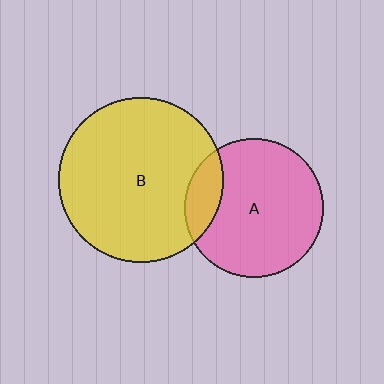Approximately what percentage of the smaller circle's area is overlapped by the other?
Approximately 15%.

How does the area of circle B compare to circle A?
Approximately 1.4 times.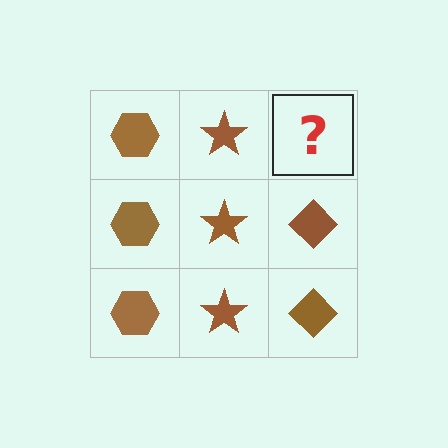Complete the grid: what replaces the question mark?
The question mark should be replaced with a brown diamond.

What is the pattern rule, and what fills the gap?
The rule is that each column has a consistent shape. The gap should be filled with a brown diamond.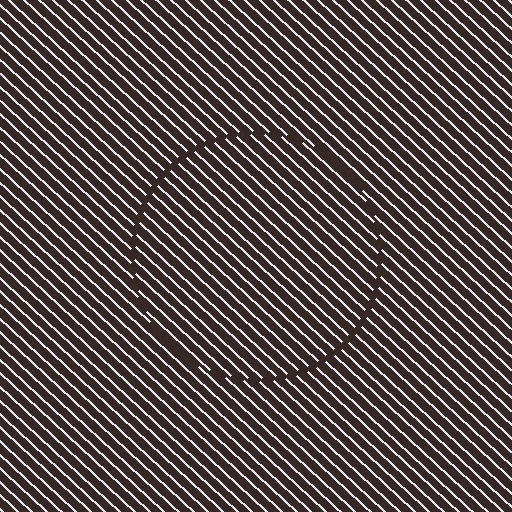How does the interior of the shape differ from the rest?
The interior of the shape contains the same grating, shifted by half a period — the contour is defined by the phase discontinuity where line-ends from the inner and outer gratings abut.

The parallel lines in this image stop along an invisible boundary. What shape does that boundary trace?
An illusory circle. The interior of the shape contains the same grating, shifted by half a period — the contour is defined by the phase discontinuity where line-ends from the inner and outer gratings abut.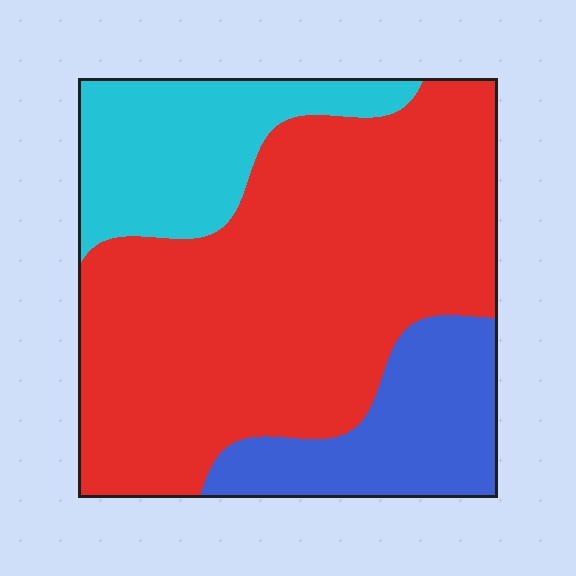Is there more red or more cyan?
Red.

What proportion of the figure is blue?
Blue takes up between a sixth and a third of the figure.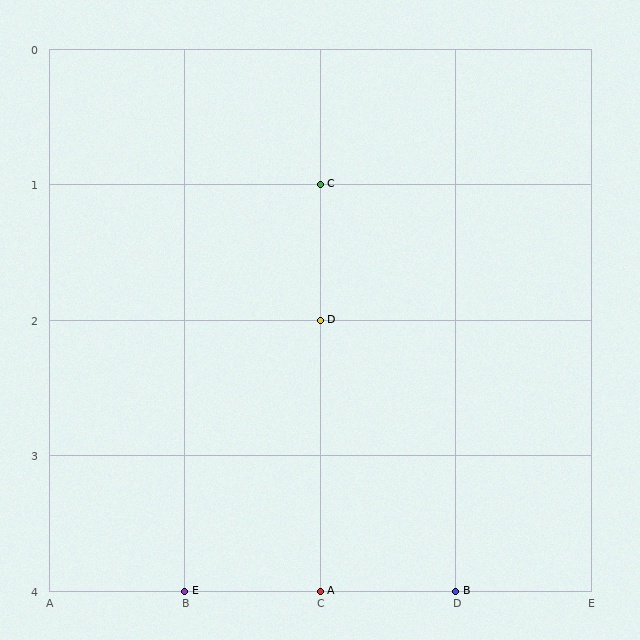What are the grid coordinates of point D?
Point D is at grid coordinates (C, 2).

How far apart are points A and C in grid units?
Points A and C are 3 rows apart.